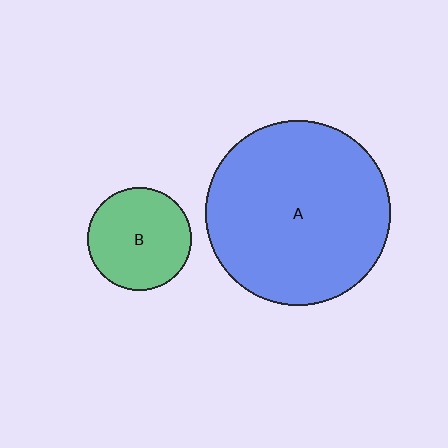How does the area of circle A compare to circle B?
Approximately 3.2 times.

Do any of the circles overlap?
No, none of the circles overlap.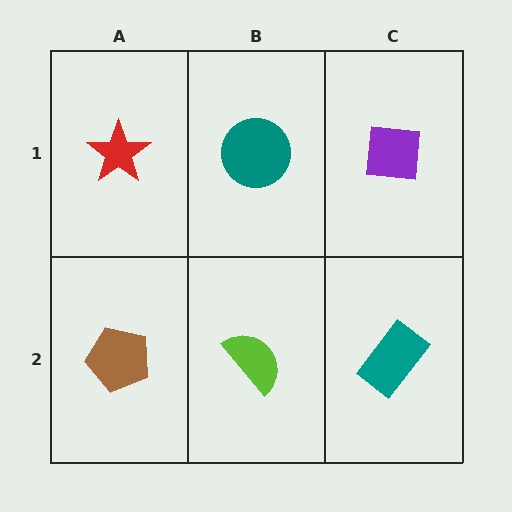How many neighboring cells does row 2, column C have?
2.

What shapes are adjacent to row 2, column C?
A purple square (row 1, column C), a lime semicircle (row 2, column B).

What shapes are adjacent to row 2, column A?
A red star (row 1, column A), a lime semicircle (row 2, column B).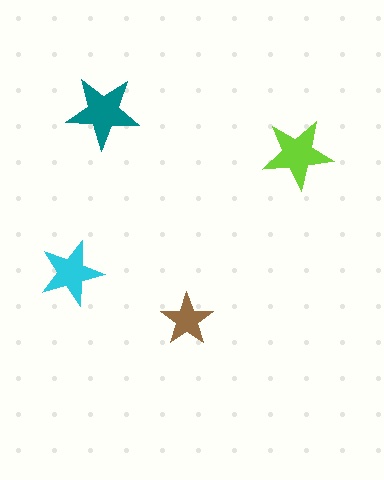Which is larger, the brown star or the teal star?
The teal one.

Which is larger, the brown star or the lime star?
The lime one.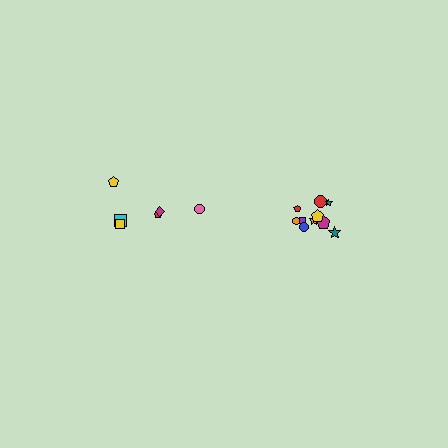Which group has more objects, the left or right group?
The right group.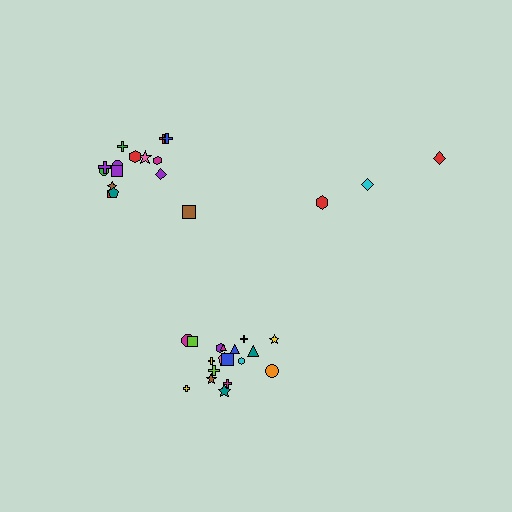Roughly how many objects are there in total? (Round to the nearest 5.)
Roughly 35 objects in total.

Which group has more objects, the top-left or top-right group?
The top-left group.